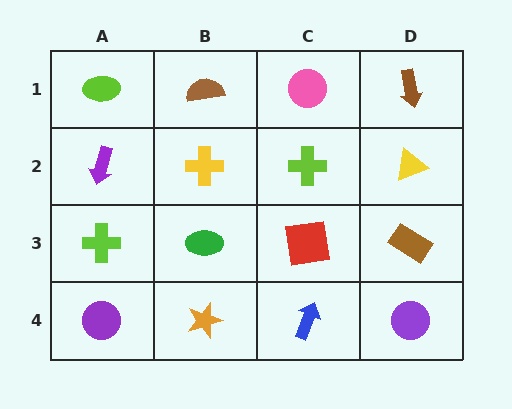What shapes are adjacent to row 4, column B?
A green ellipse (row 3, column B), a purple circle (row 4, column A), a blue arrow (row 4, column C).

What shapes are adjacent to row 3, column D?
A yellow triangle (row 2, column D), a purple circle (row 4, column D), a red square (row 3, column C).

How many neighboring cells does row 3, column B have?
4.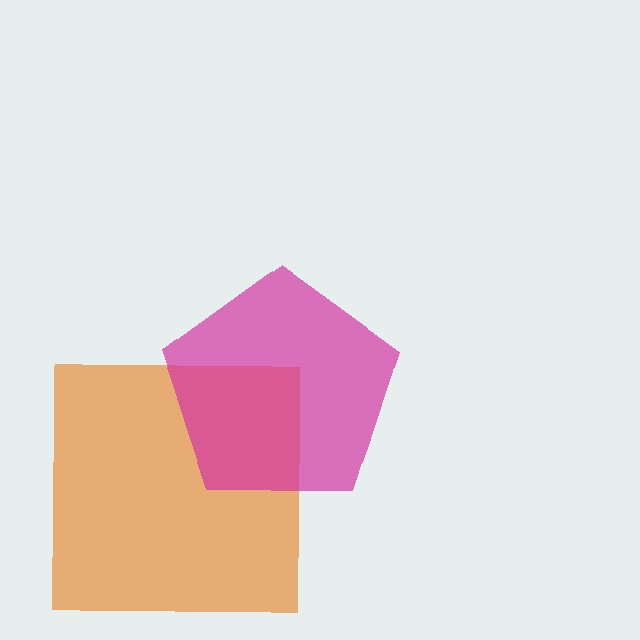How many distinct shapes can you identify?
There are 2 distinct shapes: an orange square, a magenta pentagon.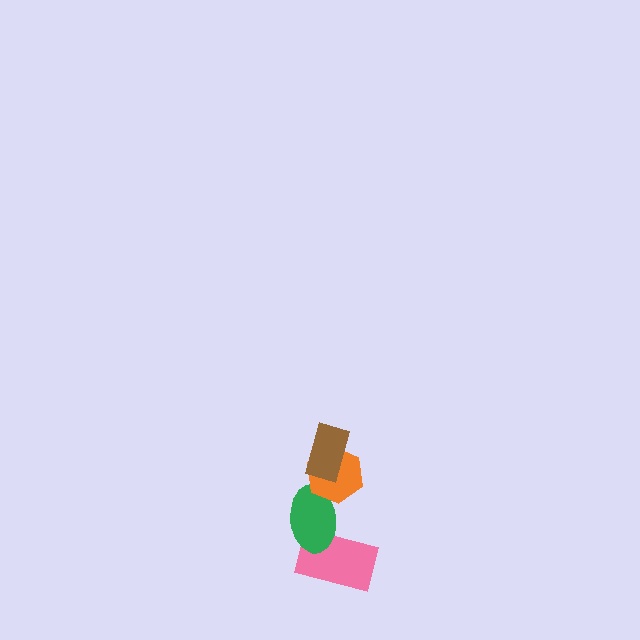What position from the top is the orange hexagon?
The orange hexagon is 2nd from the top.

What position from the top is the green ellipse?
The green ellipse is 3rd from the top.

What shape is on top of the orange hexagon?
The brown rectangle is on top of the orange hexagon.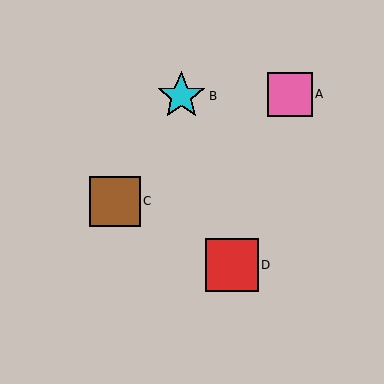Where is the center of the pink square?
The center of the pink square is at (290, 94).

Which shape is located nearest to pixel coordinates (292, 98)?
The pink square (labeled A) at (290, 94) is nearest to that location.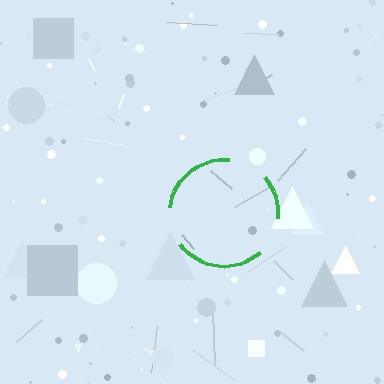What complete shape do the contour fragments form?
The contour fragments form a circle.